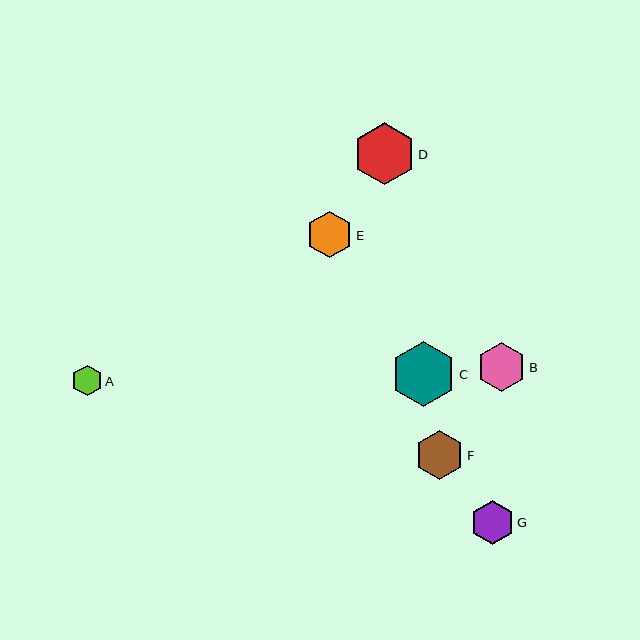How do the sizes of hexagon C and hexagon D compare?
Hexagon C and hexagon D are approximately the same size.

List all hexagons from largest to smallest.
From largest to smallest: C, D, F, B, E, G, A.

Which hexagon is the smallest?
Hexagon A is the smallest with a size of approximately 31 pixels.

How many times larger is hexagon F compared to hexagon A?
Hexagon F is approximately 1.6 times the size of hexagon A.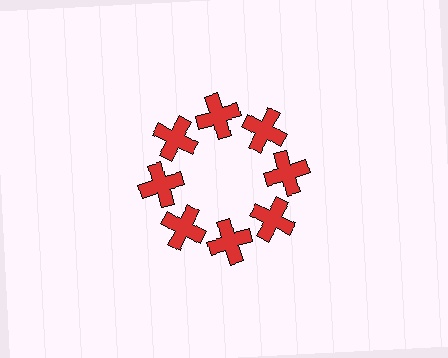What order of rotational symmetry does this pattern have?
This pattern has 8-fold rotational symmetry.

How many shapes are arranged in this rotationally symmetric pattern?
There are 8 shapes, arranged in 8 groups of 1.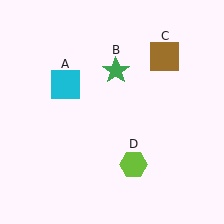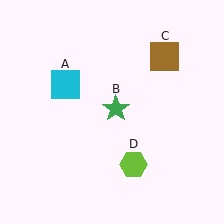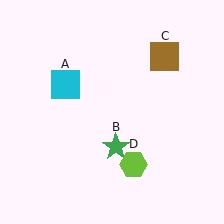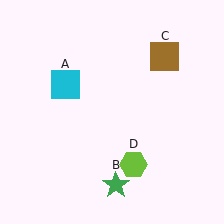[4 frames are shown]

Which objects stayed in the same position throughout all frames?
Cyan square (object A) and brown square (object C) and lime hexagon (object D) remained stationary.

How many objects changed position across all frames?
1 object changed position: green star (object B).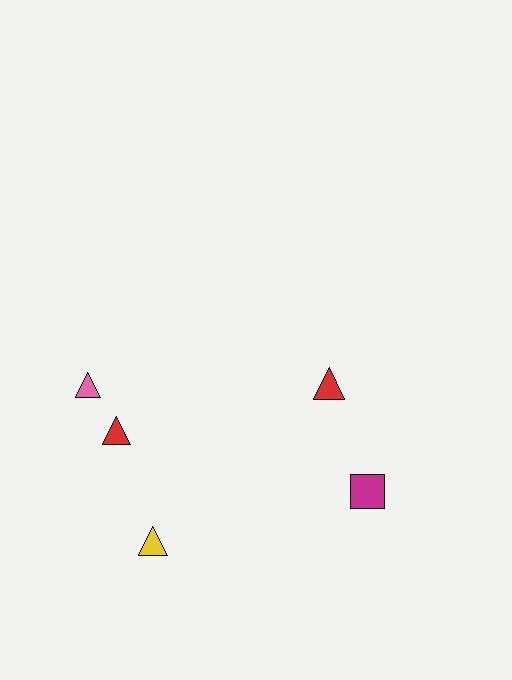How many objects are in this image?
There are 5 objects.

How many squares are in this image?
There is 1 square.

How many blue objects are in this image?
There are no blue objects.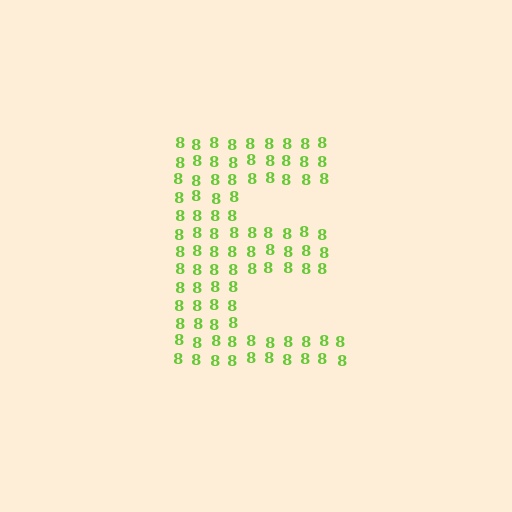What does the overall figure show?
The overall figure shows the letter E.